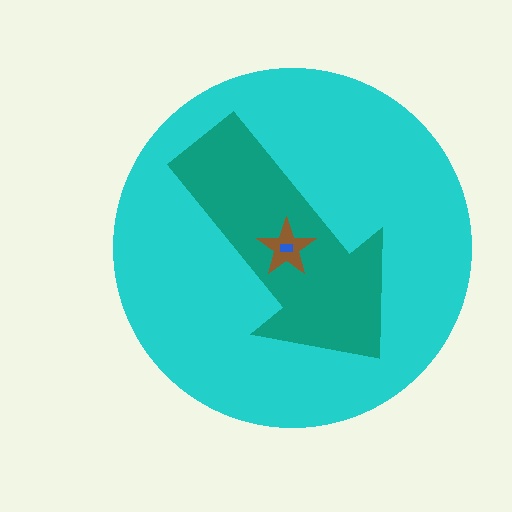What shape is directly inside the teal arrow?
The brown star.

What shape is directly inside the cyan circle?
The teal arrow.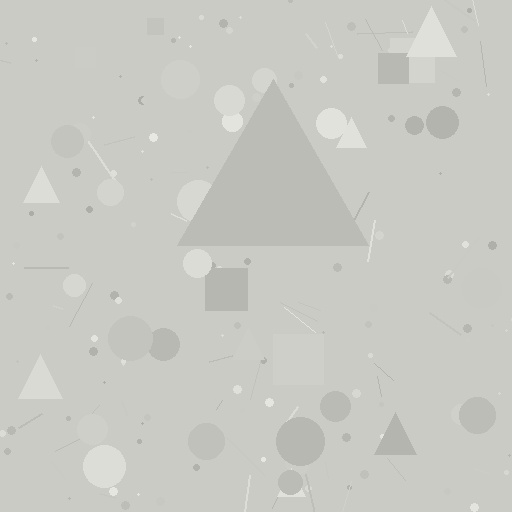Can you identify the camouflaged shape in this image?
The camouflaged shape is a triangle.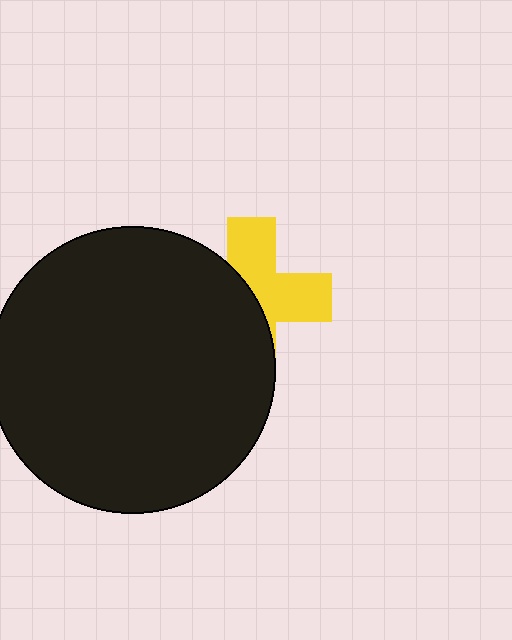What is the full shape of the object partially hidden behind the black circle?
The partially hidden object is a yellow cross.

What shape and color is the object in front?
The object in front is a black circle.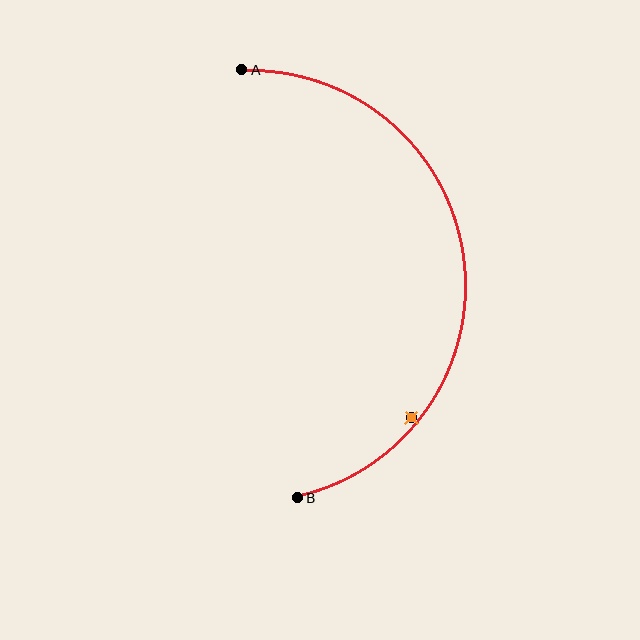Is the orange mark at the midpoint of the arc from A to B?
No — the orange mark does not lie on the arc at all. It sits slightly inside the curve.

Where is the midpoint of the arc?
The arc midpoint is the point on the curve farthest from the straight line joining A and B. It sits to the right of that line.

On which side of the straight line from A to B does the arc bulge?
The arc bulges to the right of the straight line connecting A and B.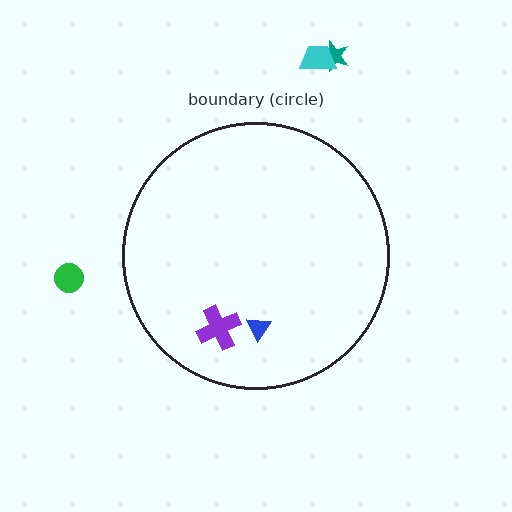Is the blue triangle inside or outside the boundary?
Inside.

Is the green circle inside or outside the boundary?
Outside.